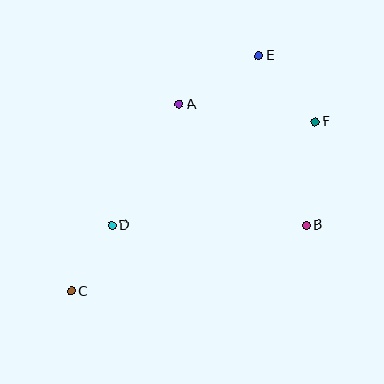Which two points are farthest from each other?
Points C and E are farthest from each other.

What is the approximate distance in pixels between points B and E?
The distance between B and E is approximately 176 pixels.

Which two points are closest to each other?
Points C and D are closest to each other.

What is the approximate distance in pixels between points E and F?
The distance between E and F is approximately 87 pixels.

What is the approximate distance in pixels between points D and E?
The distance between D and E is approximately 224 pixels.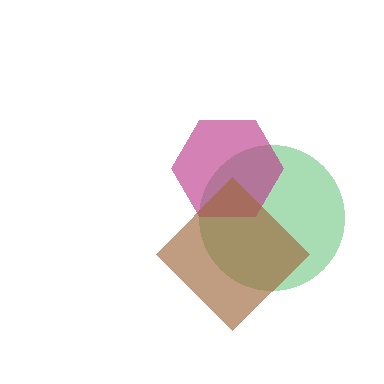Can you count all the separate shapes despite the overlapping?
Yes, there are 3 separate shapes.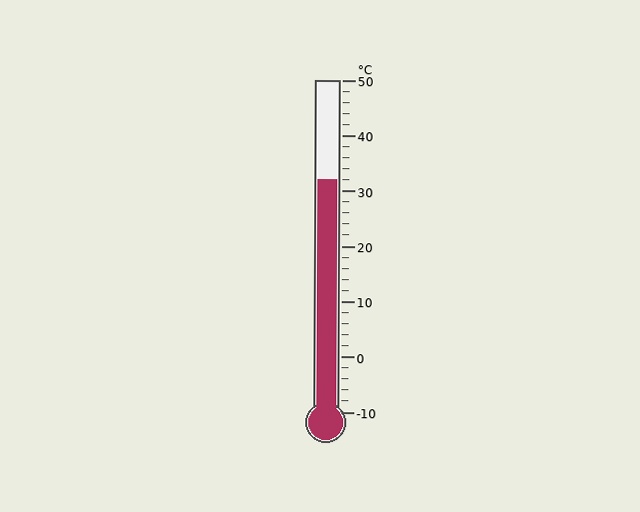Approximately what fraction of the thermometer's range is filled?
The thermometer is filled to approximately 70% of its range.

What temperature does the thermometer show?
The thermometer shows approximately 32°C.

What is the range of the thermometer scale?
The thermometer scale ranges from -10°C to 50°C.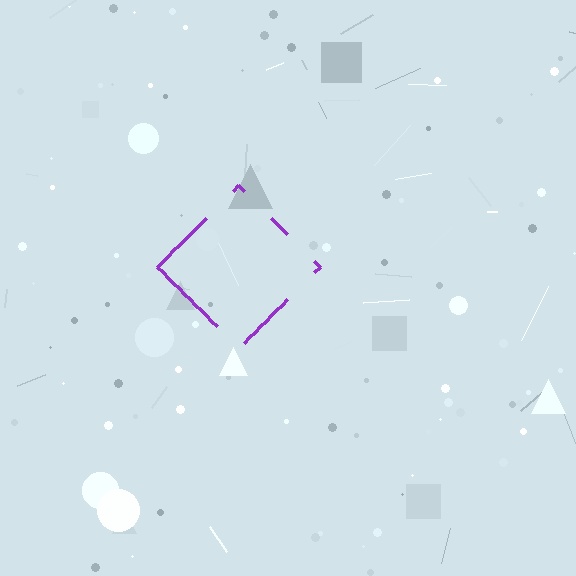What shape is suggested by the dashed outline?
The dashed outline suggests a diamond.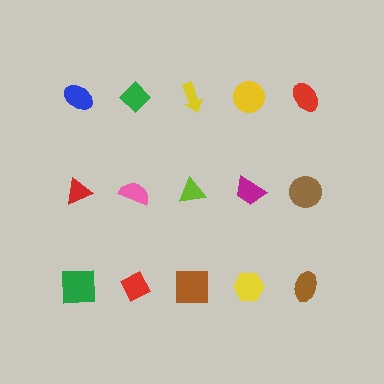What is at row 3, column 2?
A red diamond.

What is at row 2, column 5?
A brown circle.